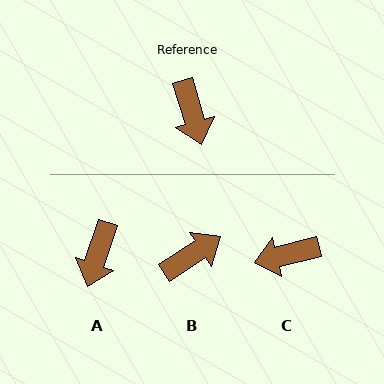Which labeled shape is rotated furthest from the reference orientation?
B, about 106 degrees away.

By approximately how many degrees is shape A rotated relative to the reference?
Approximately 34 degrees clockwise.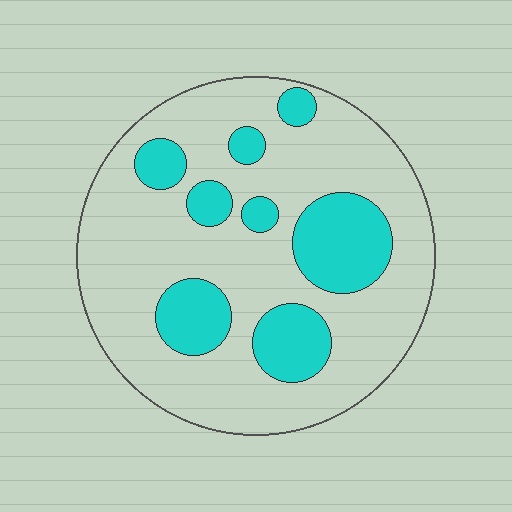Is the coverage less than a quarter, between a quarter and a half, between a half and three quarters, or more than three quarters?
Less than a quarter.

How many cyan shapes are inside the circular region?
8.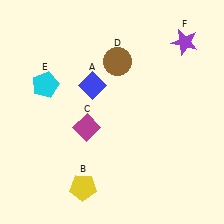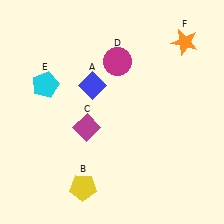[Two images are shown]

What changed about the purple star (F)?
In Image 1, F is purple. In Image 2, it changed to orange.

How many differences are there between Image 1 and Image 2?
There are 2 differences between the two images.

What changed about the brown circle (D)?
In Image 1, D is brown. In Image 2, it changed to magenta.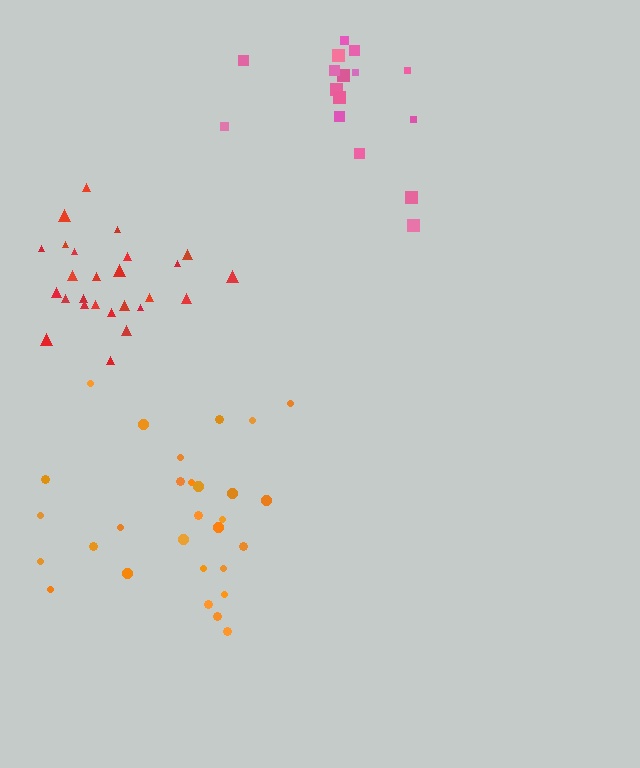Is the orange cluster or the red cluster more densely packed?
Red.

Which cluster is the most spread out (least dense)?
Pink.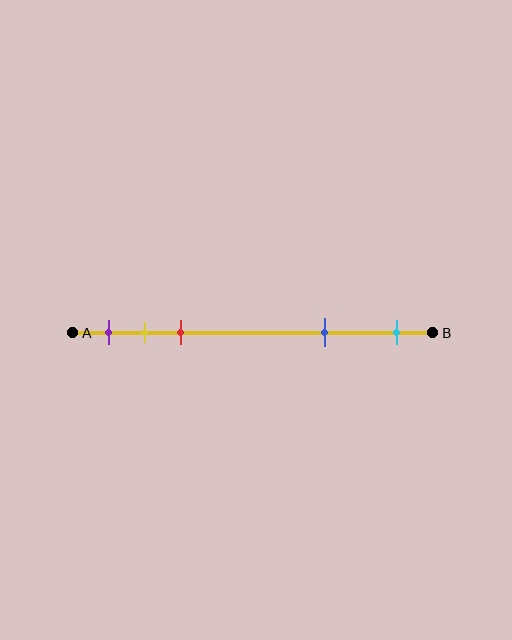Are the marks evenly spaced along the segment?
No, the marks are not evenly spaced.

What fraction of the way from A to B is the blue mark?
The blue mark is approximately 70% (0.7) of the way from A to B.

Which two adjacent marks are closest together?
The yellow and red marks are the closest adjacent pair.